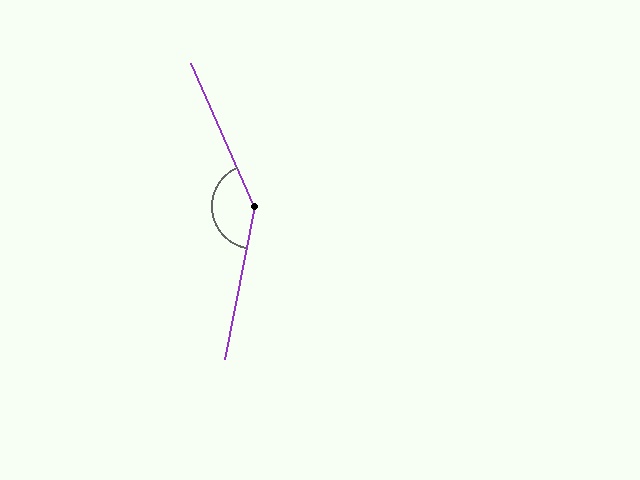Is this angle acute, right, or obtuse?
It is obtuse.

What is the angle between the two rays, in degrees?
Approximately 145 degrees.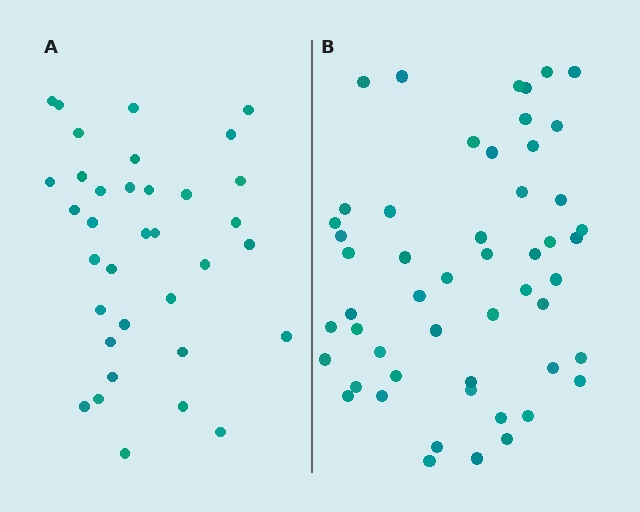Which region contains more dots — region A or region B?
Region B (the right region) has more dots.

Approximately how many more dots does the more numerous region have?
Region B has approximately 15 more dots than region A.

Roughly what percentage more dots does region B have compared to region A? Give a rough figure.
About 50% more.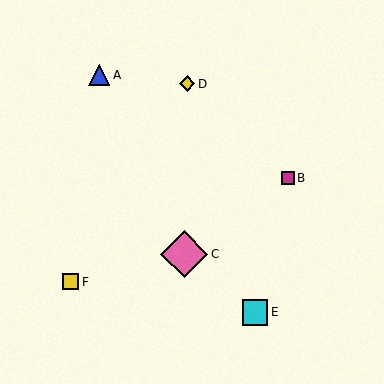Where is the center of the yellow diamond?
The center of the yellow diamond is at (187, 84).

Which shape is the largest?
The pink diamond (labeled C) is the largest.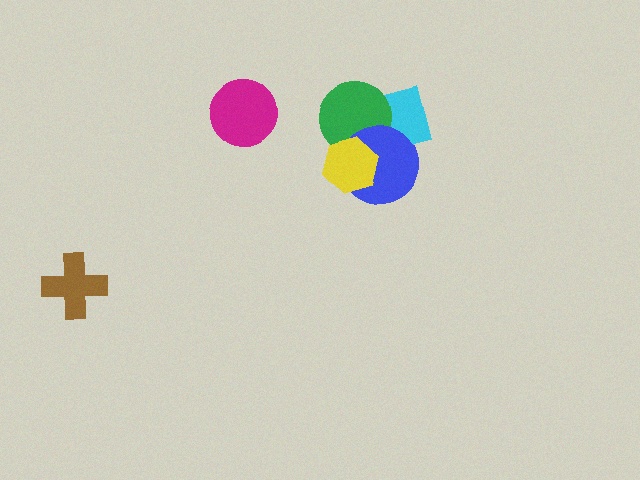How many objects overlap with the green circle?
3 objects overlap with the green circle.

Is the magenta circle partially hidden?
No, no other shape covers it.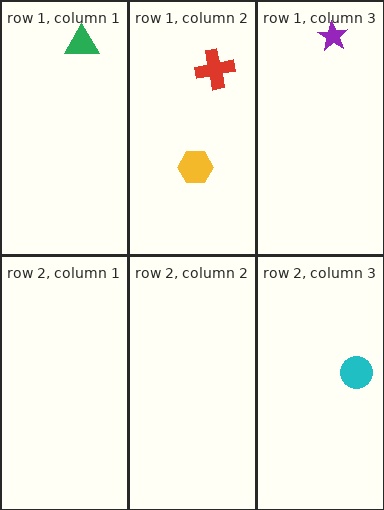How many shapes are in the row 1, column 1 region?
1.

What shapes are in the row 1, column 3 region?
The purple star.